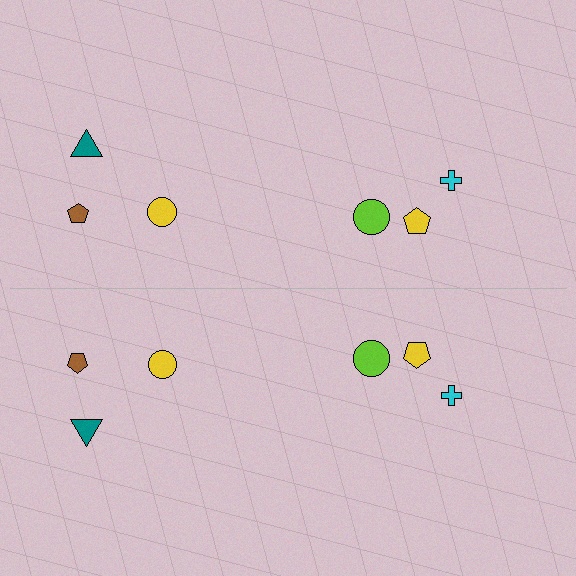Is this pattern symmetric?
Yes, this pattern has bilateral (reflection) symmetry.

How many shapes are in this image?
There are 12 shapes in this image.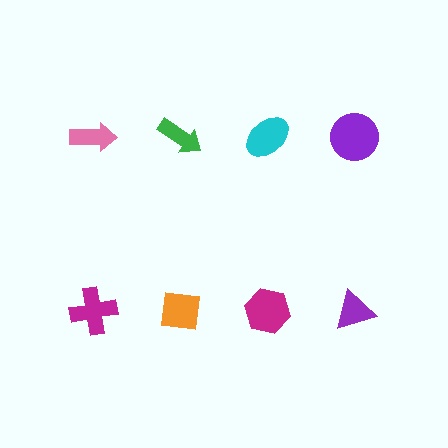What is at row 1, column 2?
A green arrow.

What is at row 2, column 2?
An orange square.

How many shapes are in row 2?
4 shapes.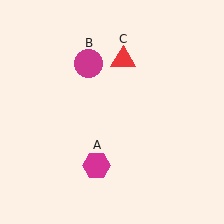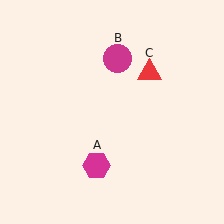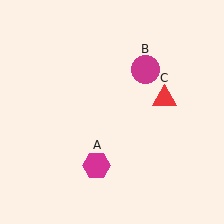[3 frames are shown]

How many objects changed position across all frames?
2 objects changed position: magenta circle (object B), red triangle (object C).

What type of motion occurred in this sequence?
The magenta circle (object B), red triangle (object C) rotated clockwise around the center of the scene.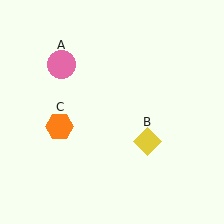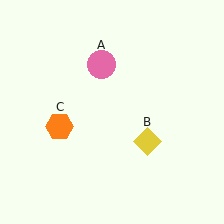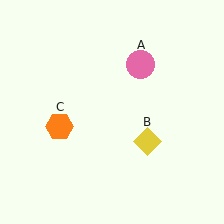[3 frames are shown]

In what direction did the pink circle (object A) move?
The pink circle (object A) moved right.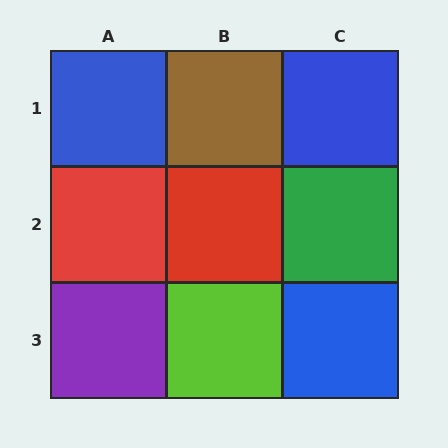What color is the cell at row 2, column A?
Red.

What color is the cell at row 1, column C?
Blue.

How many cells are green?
1 cell is green.